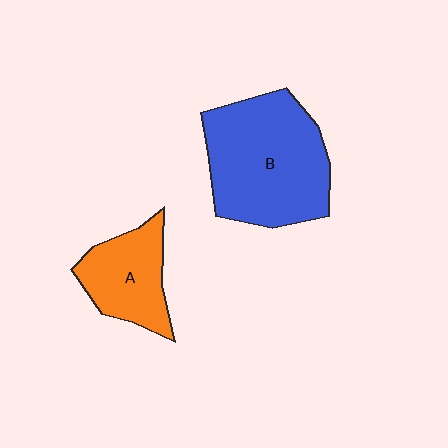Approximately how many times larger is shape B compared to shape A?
Approximately 1.9 times.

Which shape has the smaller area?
Shape A (orange).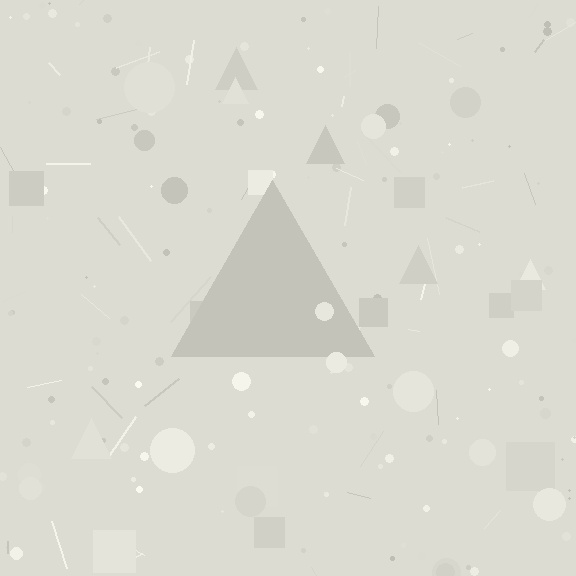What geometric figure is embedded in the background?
A triangle is embedded in the background.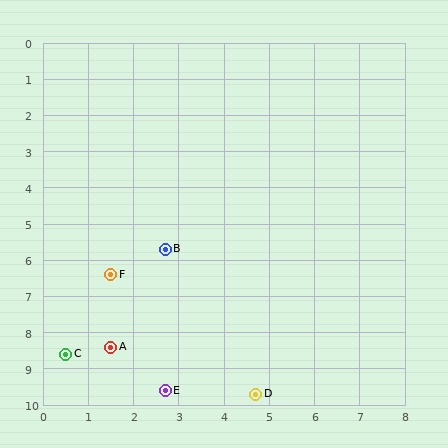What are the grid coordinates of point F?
Point F is at approximately (1.5, 6.4).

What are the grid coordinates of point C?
Point C is at approximately (0.5, 8.6).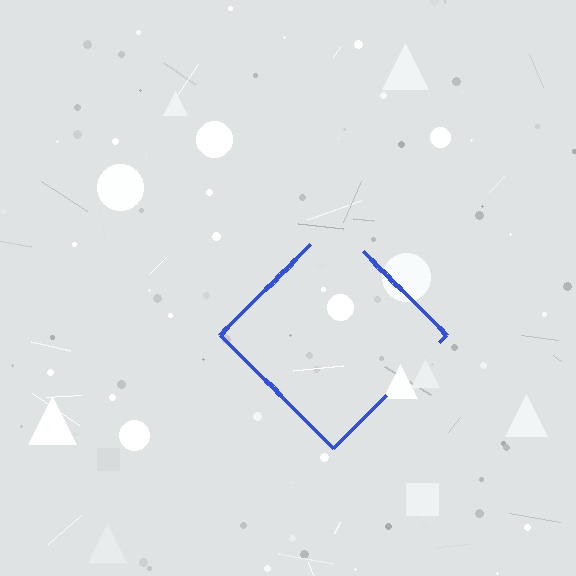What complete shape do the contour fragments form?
The contour fragments form a diamond.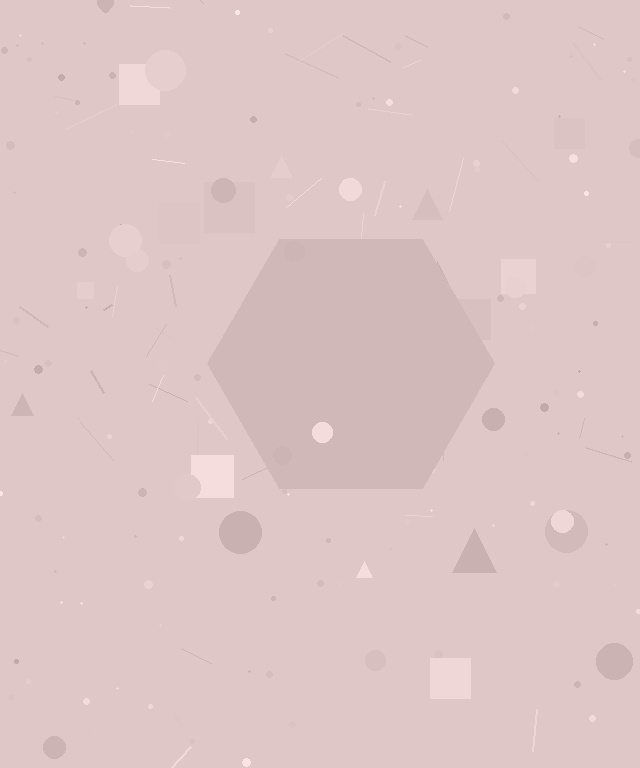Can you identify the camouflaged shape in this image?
The camouflaged shape is a hexagon.